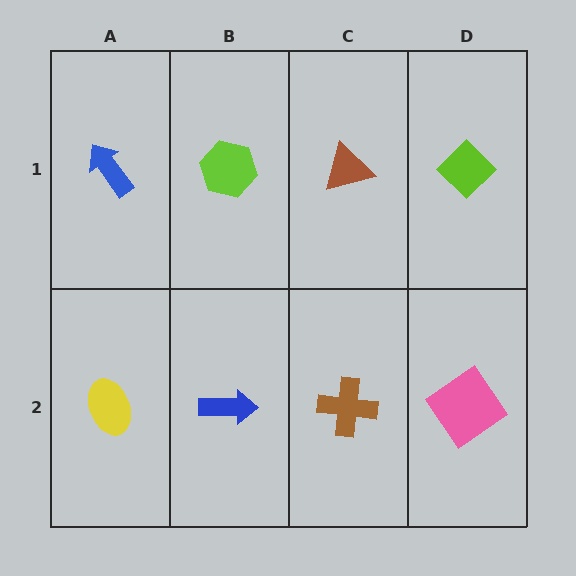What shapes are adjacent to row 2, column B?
A lime hexagon (row 1, column B), a yellow ellipse (row 2, column A), a brown cross (row 2, column C).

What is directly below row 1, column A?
A yellow ellipse.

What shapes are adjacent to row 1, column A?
A yellow ellipse (row 2, column A), a lime hexagon (row 1, column B).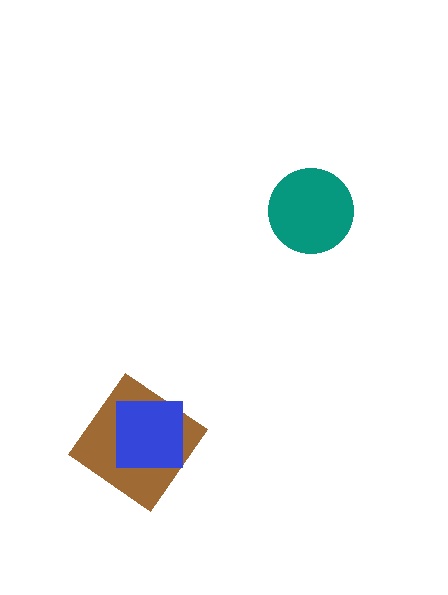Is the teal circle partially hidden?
No, no other shape covers it.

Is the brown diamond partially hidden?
Yes, it is partially covered by another shape.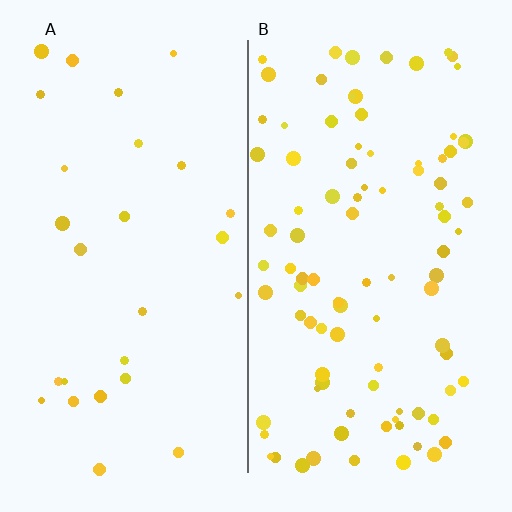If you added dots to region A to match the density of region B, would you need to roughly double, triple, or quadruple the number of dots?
Approximately triple.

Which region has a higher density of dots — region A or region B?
B (the right).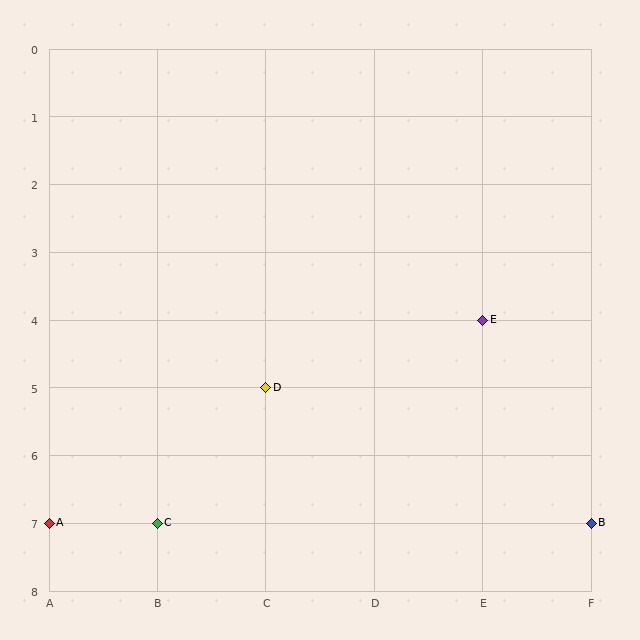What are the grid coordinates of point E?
Point E is at grid coordinates (E, 4).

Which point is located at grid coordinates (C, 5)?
Point D is at (C, 5).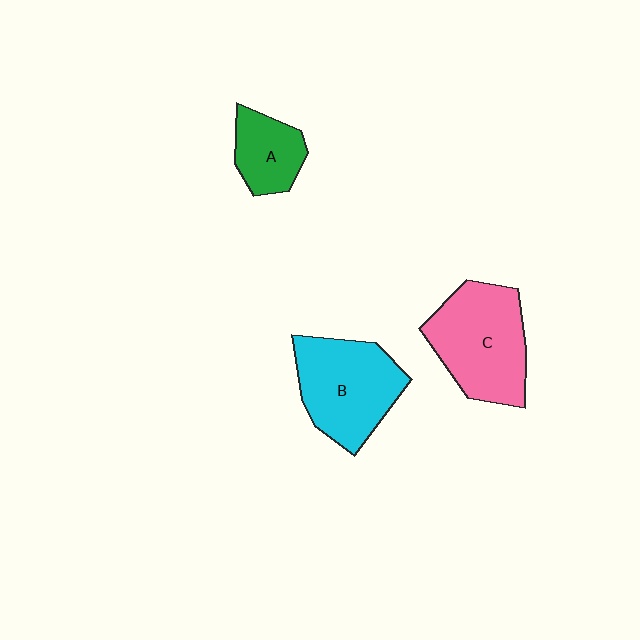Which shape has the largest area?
Shape C (pink).